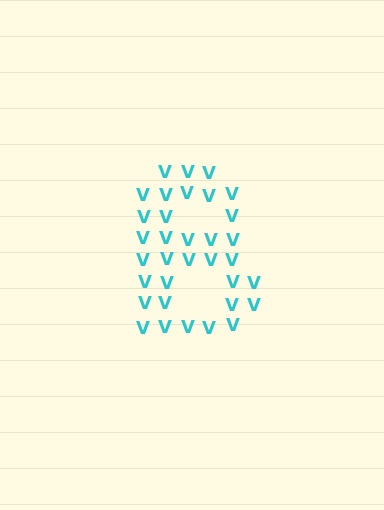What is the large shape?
The large shape is the digit 8.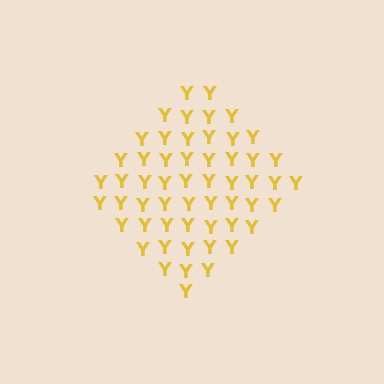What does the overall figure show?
The overall figure shows a diamond.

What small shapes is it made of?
It is made of small letter Y's.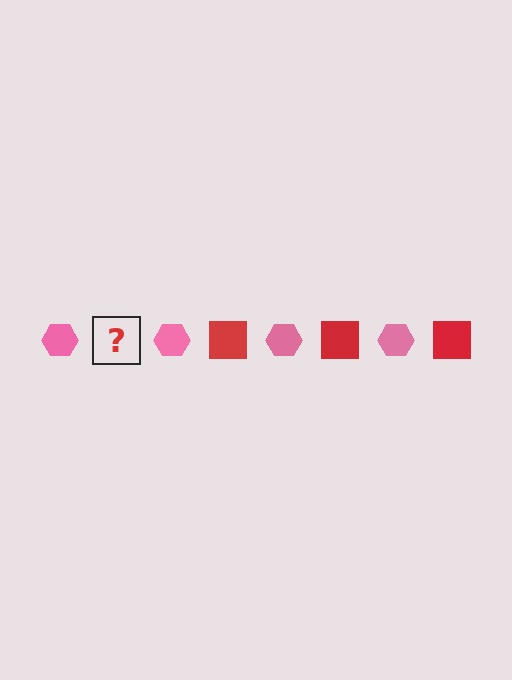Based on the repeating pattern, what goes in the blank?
The blank should be a red square.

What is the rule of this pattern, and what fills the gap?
The rule is that the pattern alternates between pink hexagon and red square. The gap should be filled with a red square.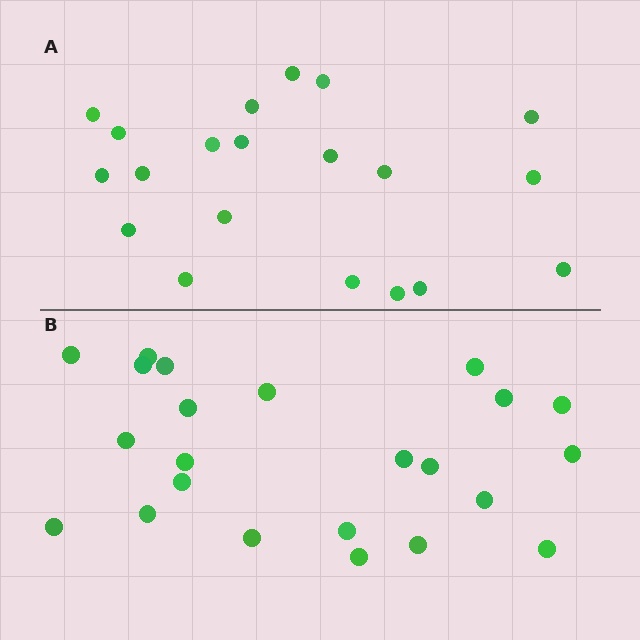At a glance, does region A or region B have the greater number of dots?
Region B (the bottom region) has more dots.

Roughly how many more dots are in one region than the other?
Region B has just a few more — roughly 2 or 3 more dots than region A.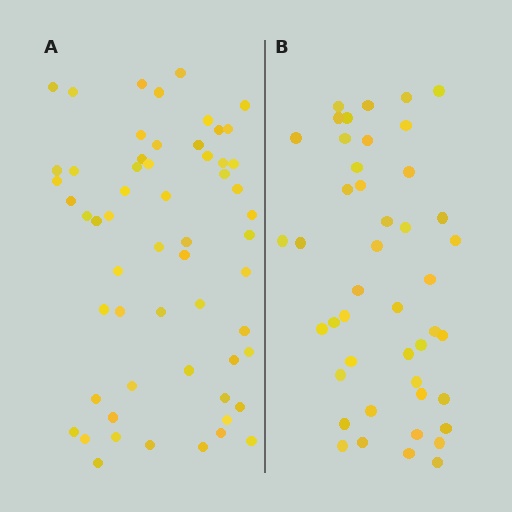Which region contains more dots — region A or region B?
Region A (the left region) has more dots.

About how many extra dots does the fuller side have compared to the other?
Region A has approximately 15 more dots than region B.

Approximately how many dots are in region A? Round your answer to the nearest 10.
About 60 dots. (The exact count is 58, which rounds to 60.)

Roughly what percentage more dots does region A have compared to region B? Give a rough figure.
About 30% more.